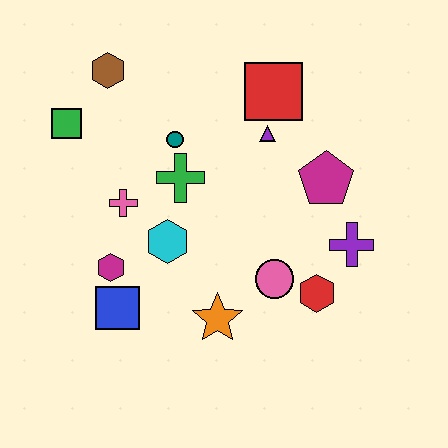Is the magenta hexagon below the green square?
Yes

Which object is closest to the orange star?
The pink circle is closest to the orange star.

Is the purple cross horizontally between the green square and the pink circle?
No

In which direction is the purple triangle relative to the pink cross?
The purple triangle is to the right of the pink cross.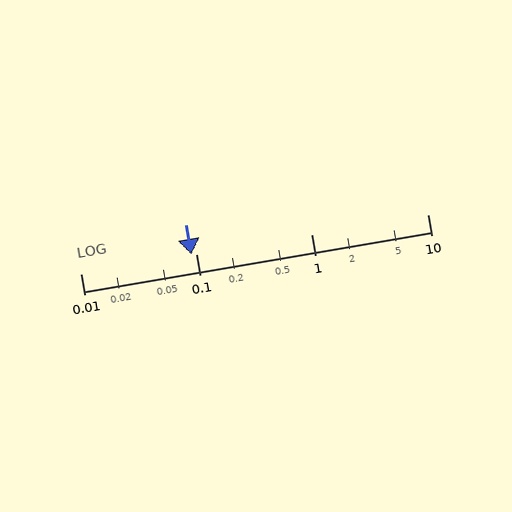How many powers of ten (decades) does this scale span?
The scale spans 3 decades, from 0.01 to 10.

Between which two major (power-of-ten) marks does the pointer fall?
The pointer is between 0.01 and 0.1.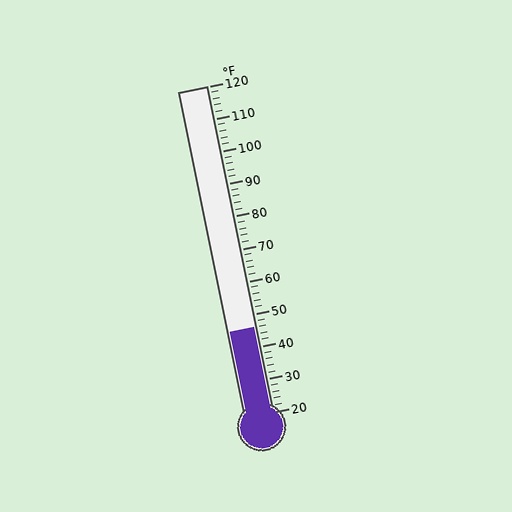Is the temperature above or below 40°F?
The temperature is above 40°F.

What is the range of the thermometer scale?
The thermometer scale ranges from 20°F to 120°F.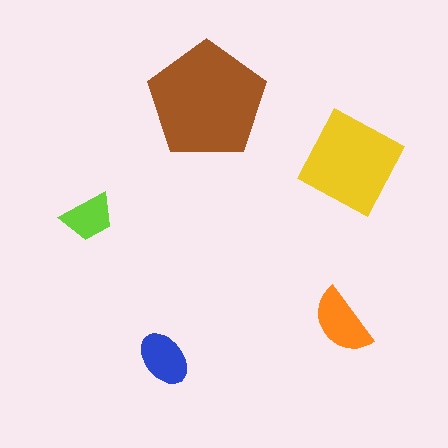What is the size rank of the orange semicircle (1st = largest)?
3rd.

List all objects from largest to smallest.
The brown pentagon, the yellow diamond, the orange semicircle, the blue ellipse, the lime trapezoid.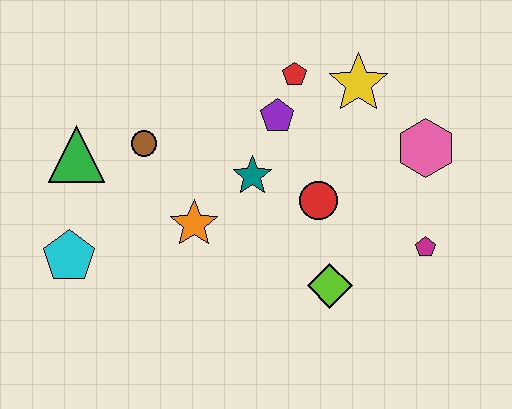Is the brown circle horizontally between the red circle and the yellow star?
No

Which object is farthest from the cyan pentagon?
The pink hexagon is farthest from the cyan pentagon.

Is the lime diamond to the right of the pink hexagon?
No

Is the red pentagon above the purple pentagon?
Yes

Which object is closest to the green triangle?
The brown circle is closest to the green triangle.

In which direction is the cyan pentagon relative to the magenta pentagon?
The cyan pentagon is to the left of the magenta pentagon.